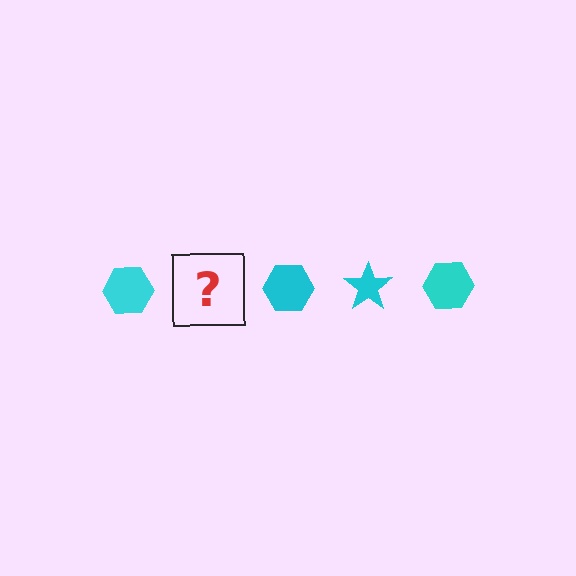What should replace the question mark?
The question mark should be replaced with a cyan star.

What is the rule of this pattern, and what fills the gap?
The rule is that the pattern cycles through hexagon, star shapes in cyan. The gap should be filled with a cyan star.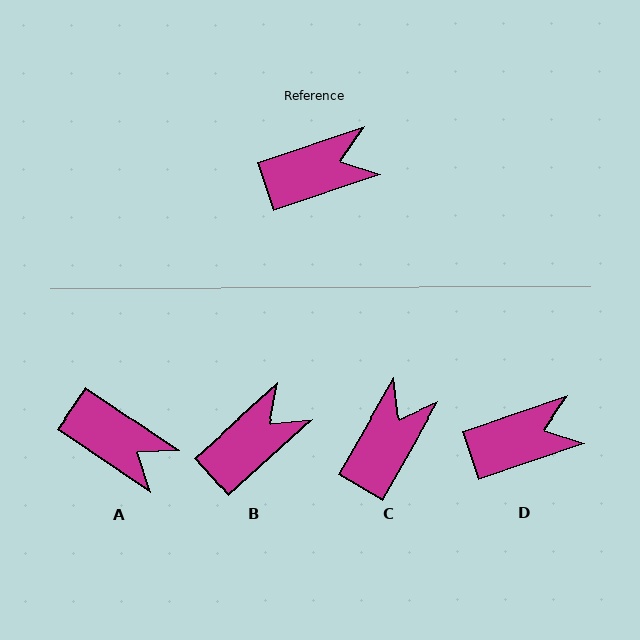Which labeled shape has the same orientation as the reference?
D.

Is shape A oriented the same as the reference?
No, it is off by about 53 degrees.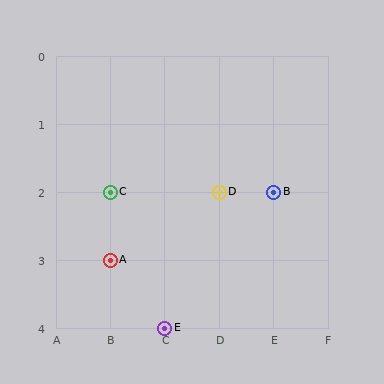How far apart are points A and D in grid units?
Points A and D are 2 columns and 1 row apart (about 2.2 grid units diagonally).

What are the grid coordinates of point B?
Point B is at grid coordinates (E, 2).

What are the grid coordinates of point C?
Point C is at grid coordinates (B, 2).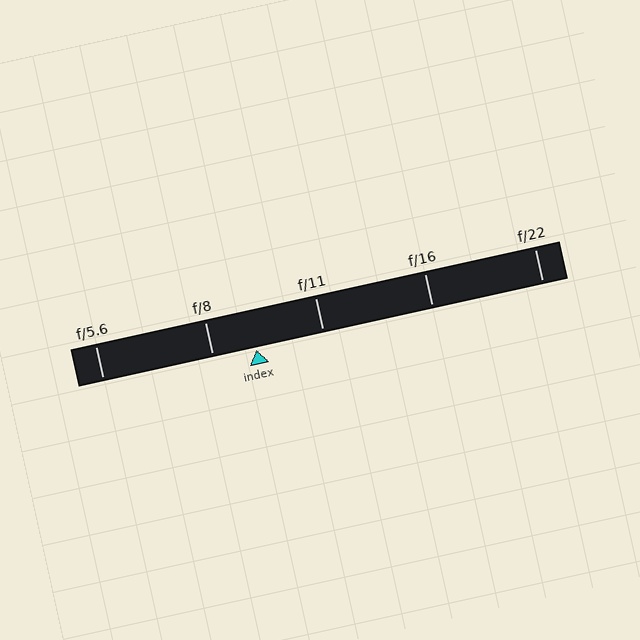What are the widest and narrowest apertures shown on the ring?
The widest aperture shown is f/5.6 and the narrowest is f/22.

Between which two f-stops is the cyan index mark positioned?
The index mark is between f/8 and f/11.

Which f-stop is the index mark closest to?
The index mark is closest to f/8.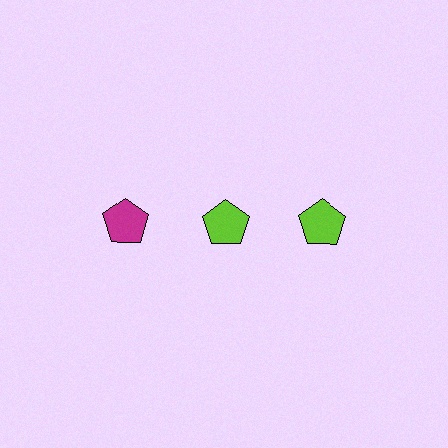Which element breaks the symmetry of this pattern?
The magenta pentagon in the top row, leftmost column breaks the symmetry. All other shapes are lime pentagons.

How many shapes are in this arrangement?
There are 3 shapes arranged in a grid pattern.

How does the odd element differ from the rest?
It has a different color: magenta instead of lime.